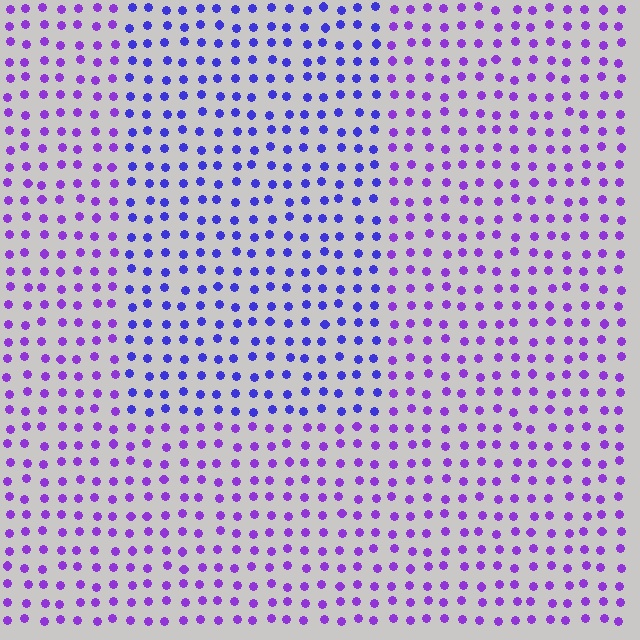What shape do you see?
I see a rectangle.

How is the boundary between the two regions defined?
The boundary is defined purely by a slight shift in hue (about 31 degrees). Spacing, size, and orientation are identical on both sides.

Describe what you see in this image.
The image is filled with small purple elements in a uniform arrangement. A rectangle-shaped region is visible where the elements are tinted to a slightly different hue, forming a subtle color boundary.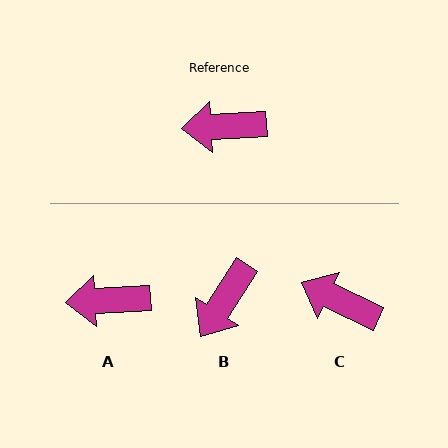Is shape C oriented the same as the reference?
No, it is off by about 28 degrees.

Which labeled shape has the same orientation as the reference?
A.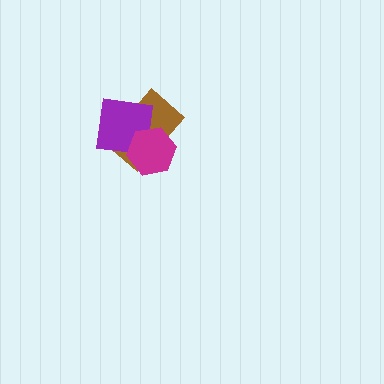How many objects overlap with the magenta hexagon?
2 objects overlap with the magenta hexagon.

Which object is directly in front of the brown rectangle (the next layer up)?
The purple square is directly in front of the brown rectangle.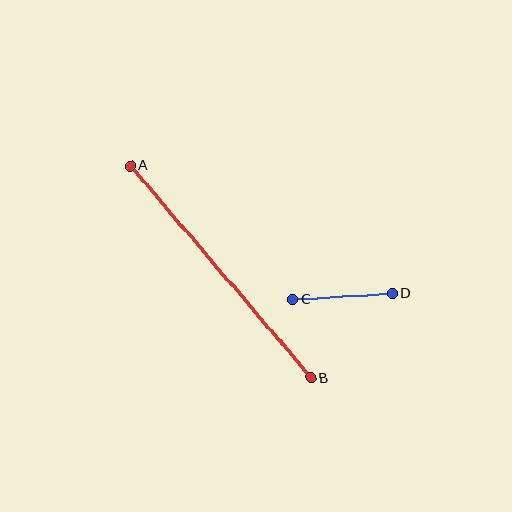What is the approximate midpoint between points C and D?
The midpoint is at approximately (342, 296) pixels.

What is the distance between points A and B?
The distance is approximately 278 pixels.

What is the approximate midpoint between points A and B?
The midpoint is at approximately (221, 272) pixels.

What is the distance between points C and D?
The distance is approximately 99 pixels.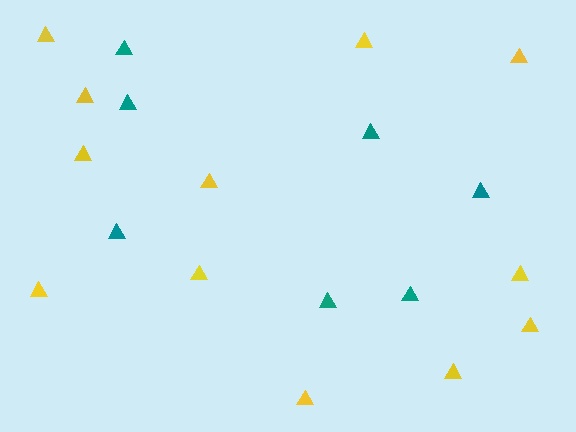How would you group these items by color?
There are 2 groups: one group of teal triangles (7) and one group of yellow triangles (12).